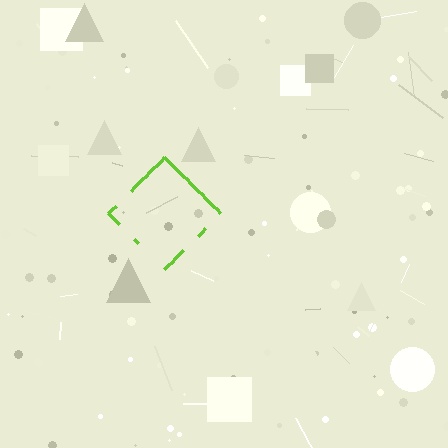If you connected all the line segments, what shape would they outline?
They would outline a diamond.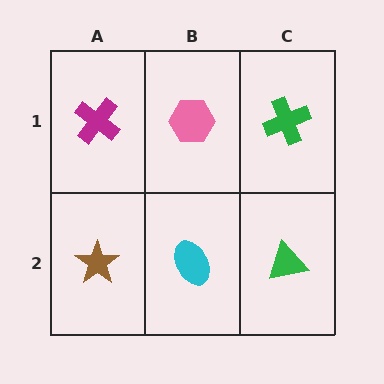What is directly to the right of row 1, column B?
A green cross.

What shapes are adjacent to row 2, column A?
A magenta cross (row 1, column A), a cyan ellipse (row 2, column B).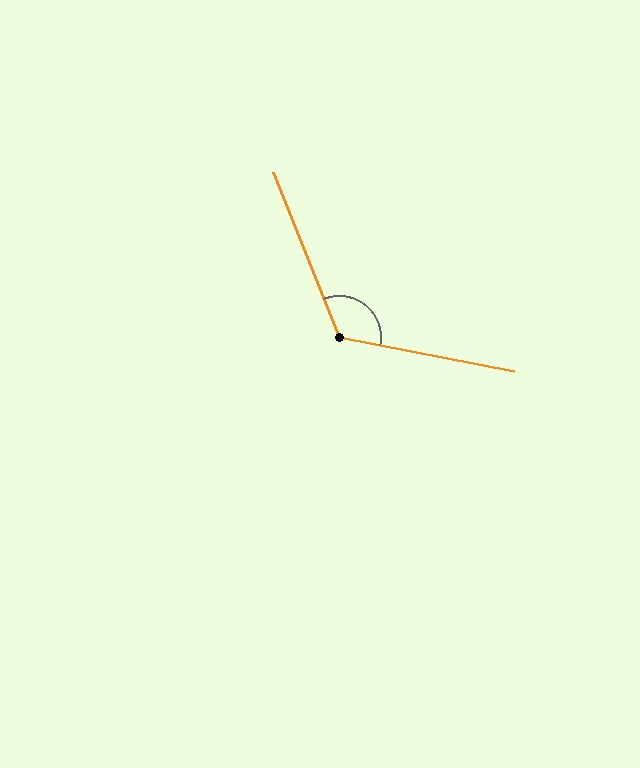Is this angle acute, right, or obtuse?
It is obtuse.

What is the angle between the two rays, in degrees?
Approximately 123 degrees.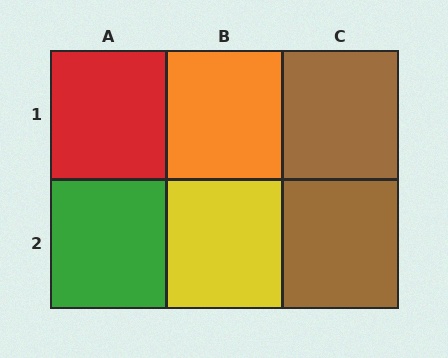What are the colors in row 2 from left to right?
Green, yellow, brown.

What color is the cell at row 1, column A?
Red.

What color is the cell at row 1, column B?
Orange.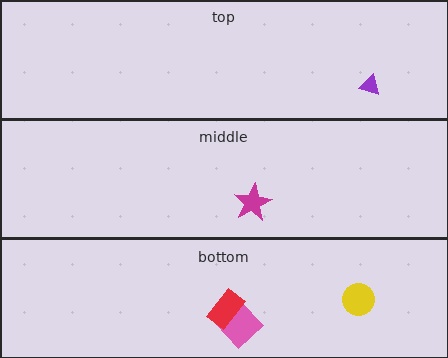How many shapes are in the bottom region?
3.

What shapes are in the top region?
The purple triangle.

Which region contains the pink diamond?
The bottom region.